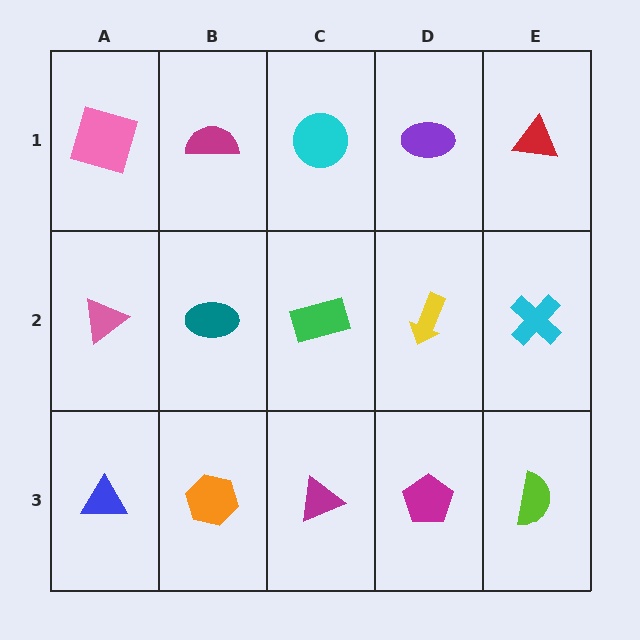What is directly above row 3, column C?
A green rectangle.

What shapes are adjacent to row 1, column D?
A yellow arrow (row 2, column D), a cyan circle (row 1, column C), a red triangle (row 1, column E).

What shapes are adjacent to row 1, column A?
A pink triangle (row 2, column A), a magenta semicircle (row 1, column B).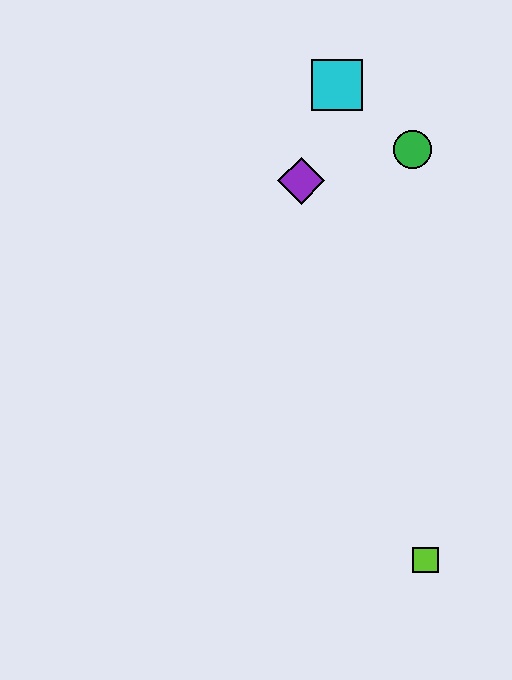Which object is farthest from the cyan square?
The lime square is farthest from the cyan square.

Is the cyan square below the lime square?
No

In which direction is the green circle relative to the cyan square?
The green circle is to the right of the cyan square.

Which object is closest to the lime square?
The purple diamond is closest to the lime square.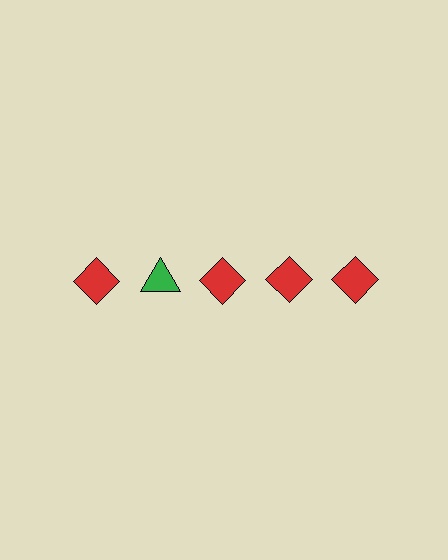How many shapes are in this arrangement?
There are 5 shapes arranged in a grid pattern.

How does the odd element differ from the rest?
It differs in both color (green instead of red) and shape (triangle instead of diamond).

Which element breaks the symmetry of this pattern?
The green triangle in the top row, second from left column breaks the symmetry. All other shapes are red diamonds.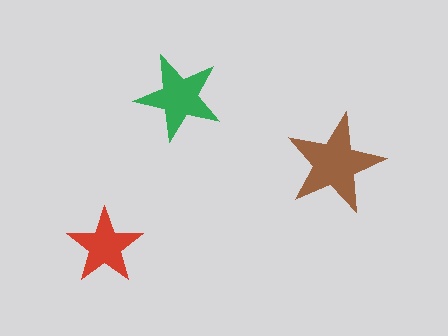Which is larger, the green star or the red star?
The green one.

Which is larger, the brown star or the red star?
The brown one.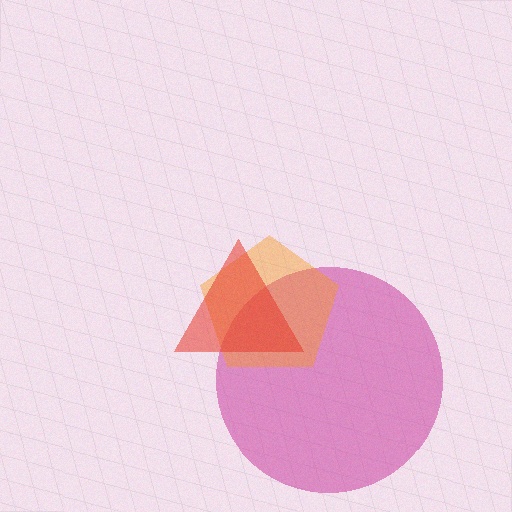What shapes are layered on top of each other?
The layered shapes are: a magenta circle, an orange pentagon, a red triangle.